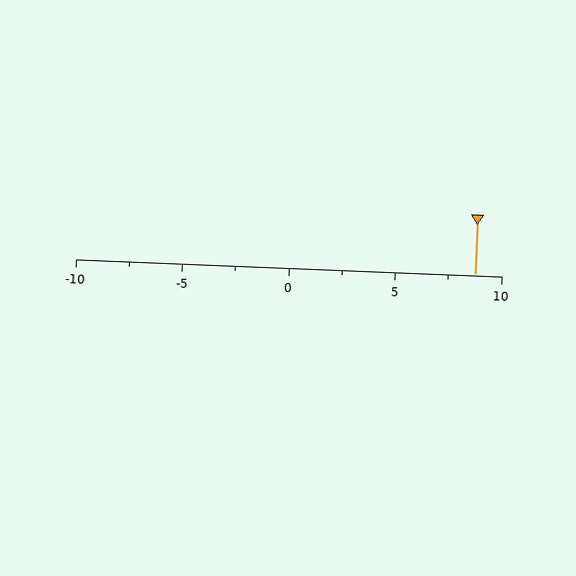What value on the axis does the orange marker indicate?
The marker indicates approximately 8.8.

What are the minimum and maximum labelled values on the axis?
The axis runs from -10 to 10.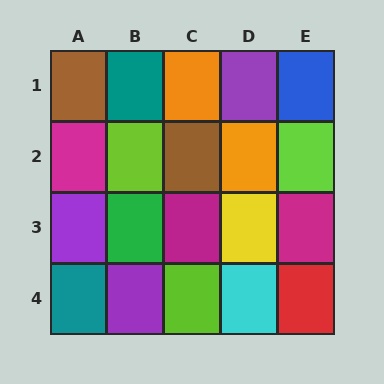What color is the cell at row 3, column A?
Purple.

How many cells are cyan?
1 cell is cyan.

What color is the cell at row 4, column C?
Lime.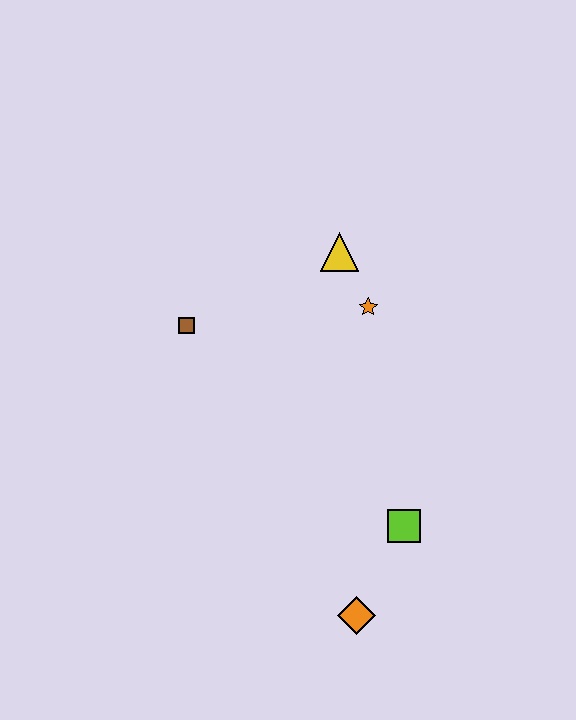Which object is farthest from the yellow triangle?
The orange diamond is farthest from the yellow triangle.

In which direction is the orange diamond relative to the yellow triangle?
The orange diamond is below the yellow triangle.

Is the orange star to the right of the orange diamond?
Yes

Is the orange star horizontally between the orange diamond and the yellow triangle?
No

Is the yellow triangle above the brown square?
Yes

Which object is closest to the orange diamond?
The lime square is closest to the orange diamond.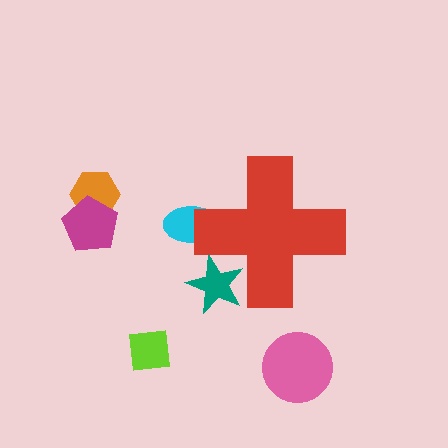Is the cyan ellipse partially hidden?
Yes, the cyan ellipse is partially hidden behind the red cross.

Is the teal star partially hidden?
Yes, the teal star is partially hidden behind the red cross.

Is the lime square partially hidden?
No, the lime square is fully visible.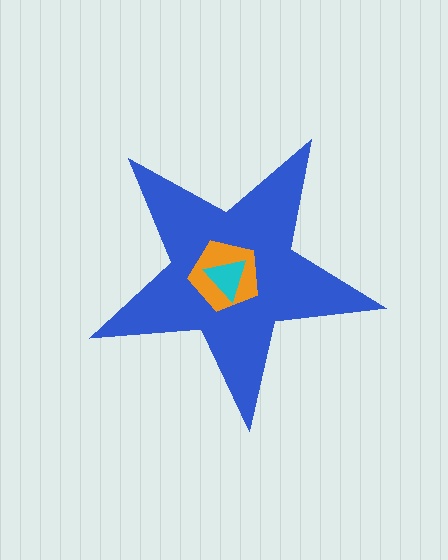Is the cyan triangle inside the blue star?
Yes.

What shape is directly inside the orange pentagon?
The cyan triangle.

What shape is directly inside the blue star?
The orange pentagon.